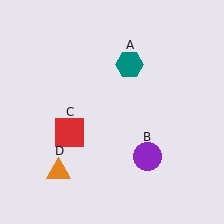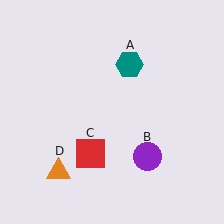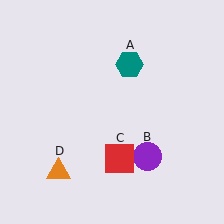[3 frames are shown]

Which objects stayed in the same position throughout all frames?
Teal hexagon (object A) and purple circle (object B) and orange triangle (object D) remained stationary.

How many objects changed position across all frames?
1 object changed position: red square (object C).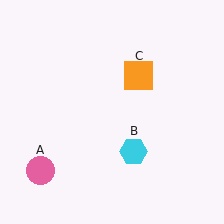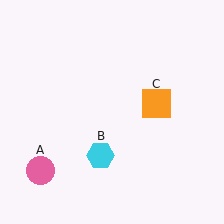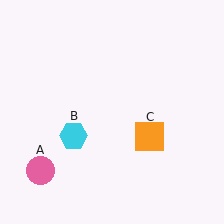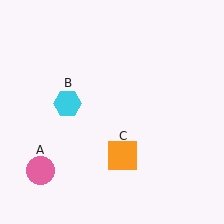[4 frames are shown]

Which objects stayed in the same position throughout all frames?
Pink circle (object A) remained stationary.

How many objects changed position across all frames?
2 objects changed position: cyan hexagon (object B), orange square (object C).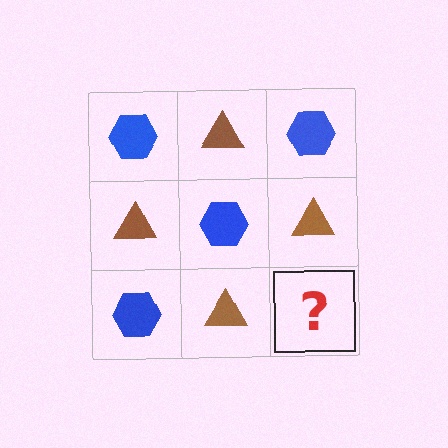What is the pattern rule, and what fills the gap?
The rule is that it alternates blue hexagon and brown triangle in a checkerboard pattern. The gap should be filled with a blue hexagon.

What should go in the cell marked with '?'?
The missing cell should contain a blue hexagon.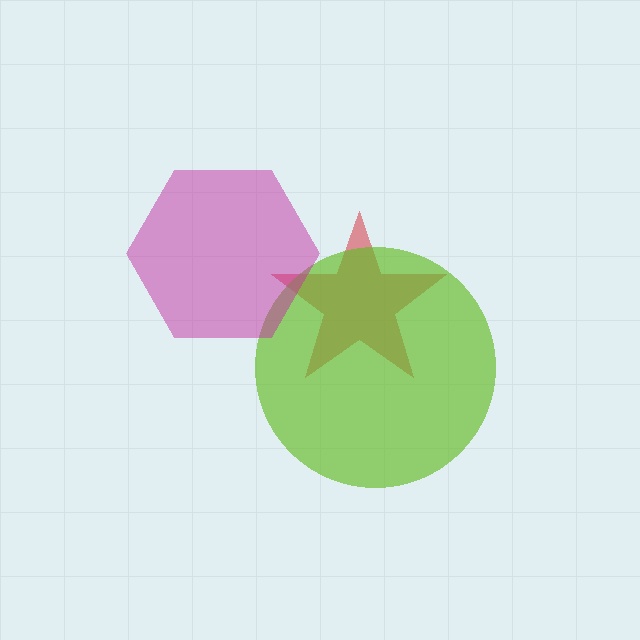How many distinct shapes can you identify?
There are 3 distinct shapes: a red star, a lime circle, a magenta hexagon.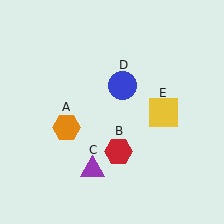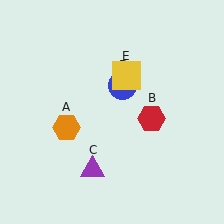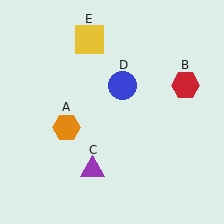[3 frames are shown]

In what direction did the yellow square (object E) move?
The yellow square (object E) moved up and to the left.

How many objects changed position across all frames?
2 objects changed position: red hexagon (object B), yellow square (object E).